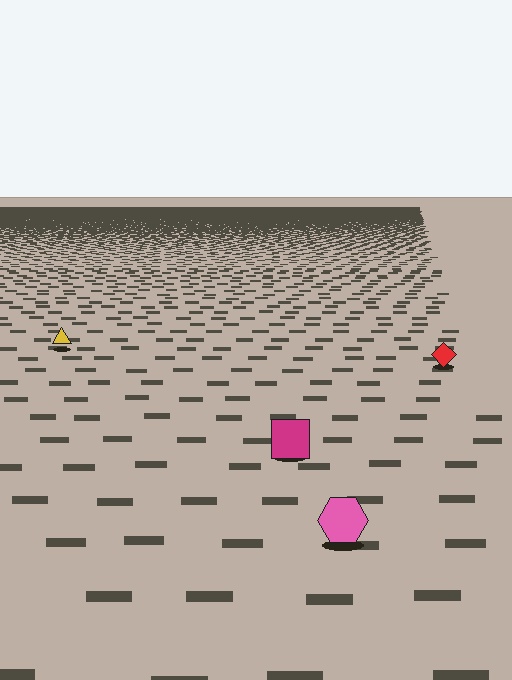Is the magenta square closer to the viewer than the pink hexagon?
No. The pink hexagon is closer — you can tell from the texture gradient: the ground texture is coarser near it.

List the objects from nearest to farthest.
From nearest to farthest: the pink hexagon, the magenta square, the red diamond, the yellow triangle.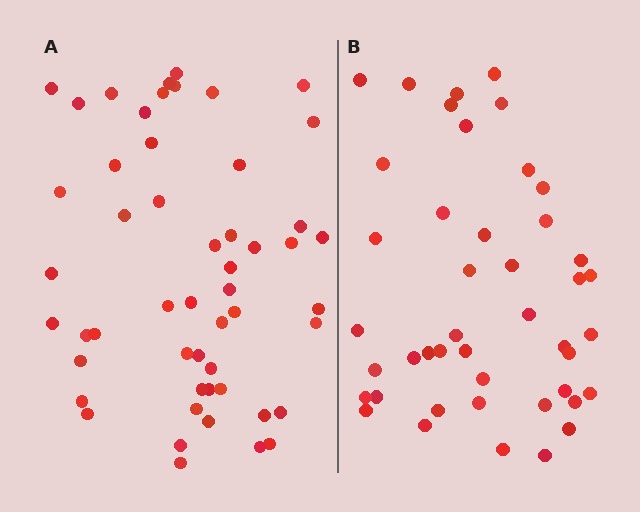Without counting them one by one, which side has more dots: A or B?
Region A (the left region) has more dots.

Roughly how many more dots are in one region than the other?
Region A has roughly 8 or so more dots than region B.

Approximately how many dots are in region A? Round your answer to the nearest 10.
About 50 dots. (The exact count is 52, which rounds to 50.)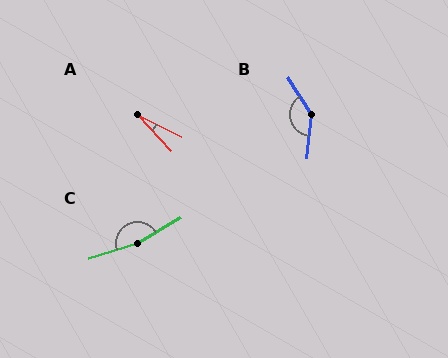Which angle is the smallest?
A, at approximately 21 degrees.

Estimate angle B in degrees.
Approximately 141 degrees.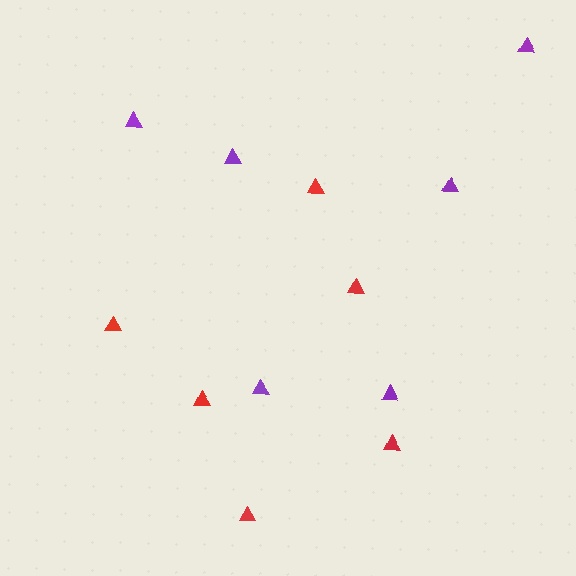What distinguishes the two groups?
There are 2 groups: one group of purple triangles (6) and one group of red triangles (6).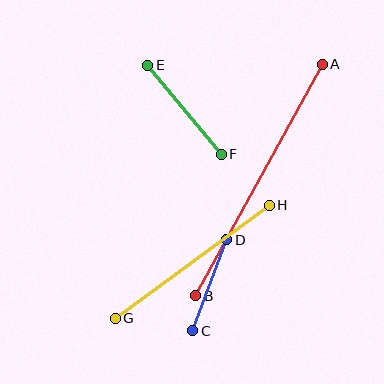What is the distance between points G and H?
The distance is approximately 191 pixels.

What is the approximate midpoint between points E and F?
The midpoint is at approximately (184, 110) pixels.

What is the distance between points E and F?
The distance is approximately 116 pixels.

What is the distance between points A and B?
The distance is approximately 264 pixels.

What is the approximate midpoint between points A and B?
The midpoint is at approximately (259, 180) pixels.